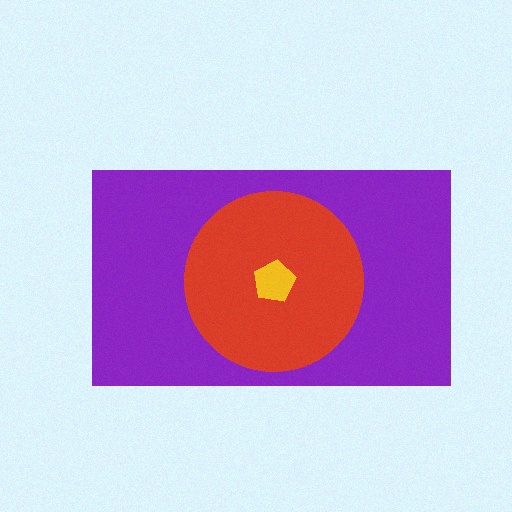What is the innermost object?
The yellow pentagon.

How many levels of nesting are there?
3.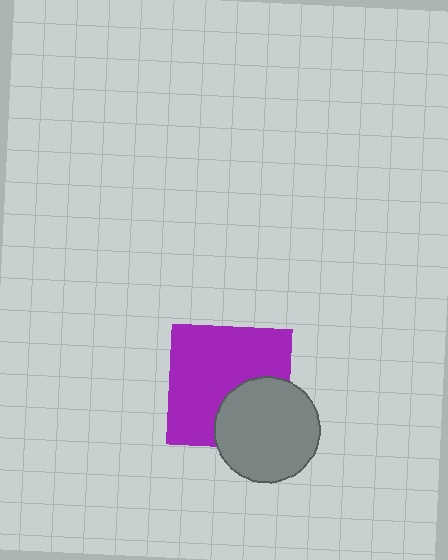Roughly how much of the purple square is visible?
Most of it is visible (roughly 68%).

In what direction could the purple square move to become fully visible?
The purple square could move toward the upper-left. That would shift it out from behind the gray circle entirely.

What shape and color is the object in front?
The object in front is a gray circle.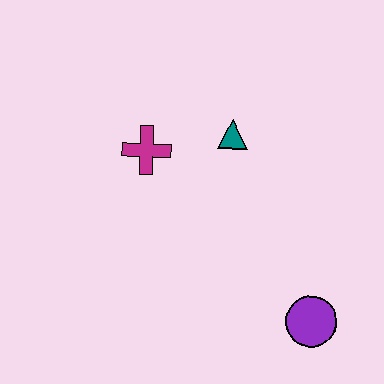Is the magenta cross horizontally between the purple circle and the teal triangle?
No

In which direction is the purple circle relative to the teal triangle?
The purple circle is below the teal triangle.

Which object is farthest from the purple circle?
The magenta cross is farthest from the purple circle.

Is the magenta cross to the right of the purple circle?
No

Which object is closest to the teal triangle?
The magenta cross is closest to the teal triangle.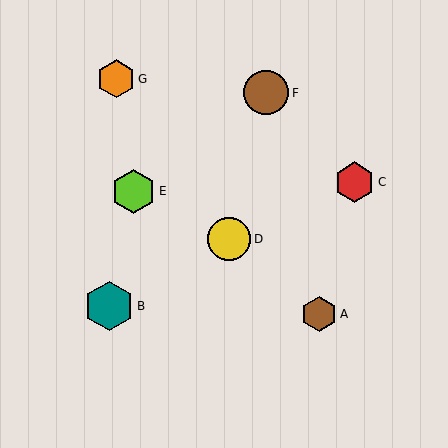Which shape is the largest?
The teal hexagon (labeled B) is the largest.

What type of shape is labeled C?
Shape C is a red hexagon.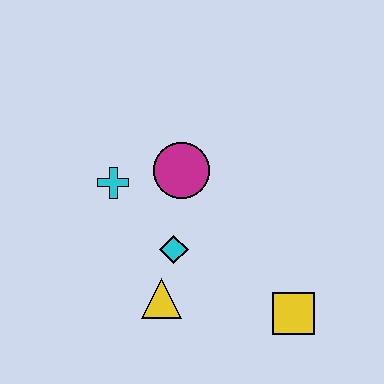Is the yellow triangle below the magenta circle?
Yes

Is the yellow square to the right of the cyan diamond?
Yes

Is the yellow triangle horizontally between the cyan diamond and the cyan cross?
Yes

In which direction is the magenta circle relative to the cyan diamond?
The magenta circle is above the cyan diamond.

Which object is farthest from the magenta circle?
The yellow square is farthest from the magenta circle.